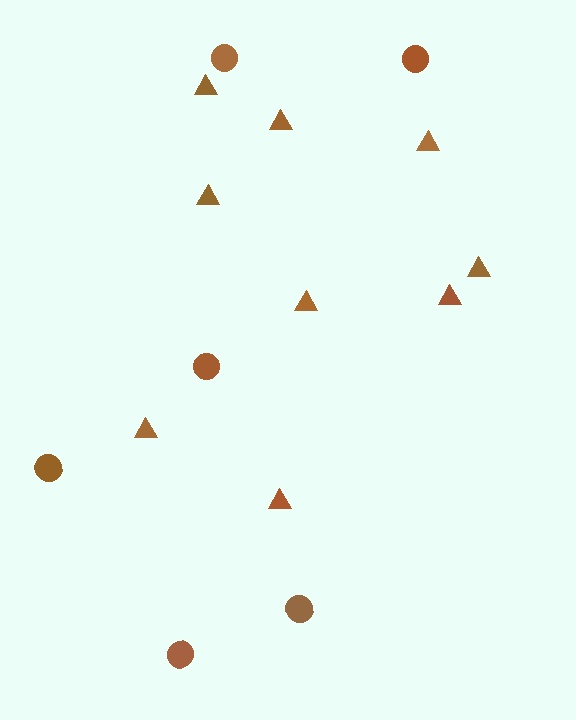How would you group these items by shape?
There are 2 groups: one group of circles (6) and one group of triangles (9).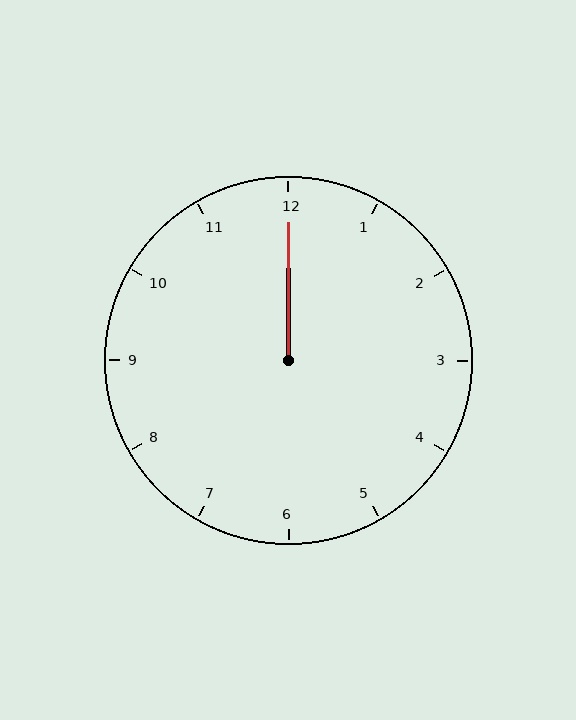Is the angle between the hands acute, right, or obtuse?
It is acute.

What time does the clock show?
12:00.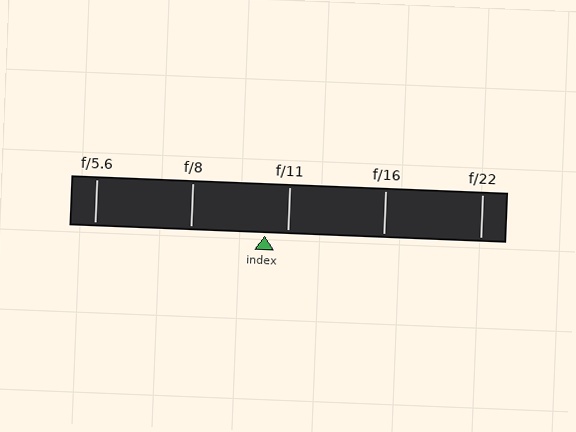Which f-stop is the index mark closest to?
The index mark is closest to f/11.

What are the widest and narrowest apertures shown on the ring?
The widest aperture shown is f/5.6 and the narrowest is f/22.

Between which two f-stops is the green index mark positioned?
The index mark is between f/8 and f/11.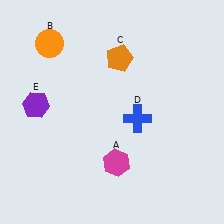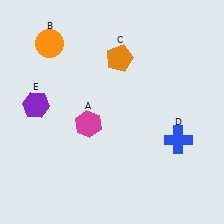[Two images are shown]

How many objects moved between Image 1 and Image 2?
2 objects moved between the two images.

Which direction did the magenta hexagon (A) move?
The magenta hexagon (A) moved up.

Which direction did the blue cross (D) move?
The blue cross (D) moved right.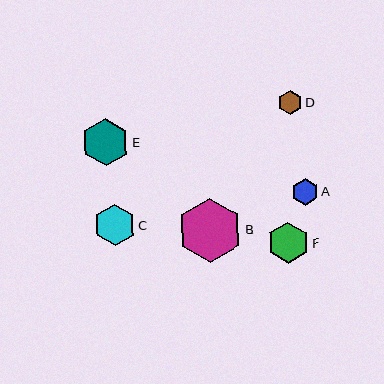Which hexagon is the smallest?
Hexagon D is the smallest with a size of approximately 24 pixels.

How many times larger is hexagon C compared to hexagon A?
Hexagon C is approximately 1.5 times the size of hexagon A.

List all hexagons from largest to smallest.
From largest to smallest: B, E, C, F, A, D.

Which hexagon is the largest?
Hexagon B is the largest with a size of approximately 64 pixels.